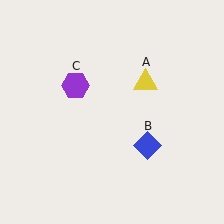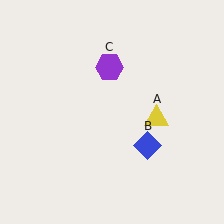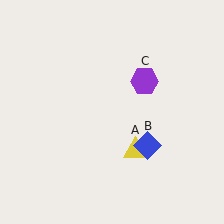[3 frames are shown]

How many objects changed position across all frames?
2 objects changed position: yellow triangle (object A), purple hexagon (object C).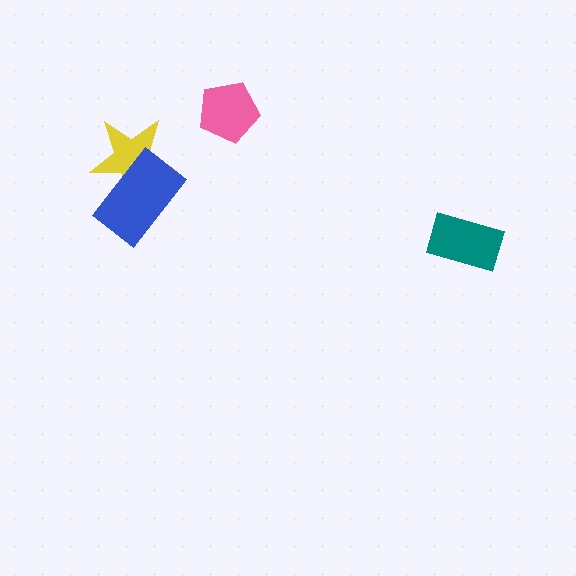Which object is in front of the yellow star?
The blue rectangle is in front of the yellow star.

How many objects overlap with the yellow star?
1 object overlaps with the yellow star.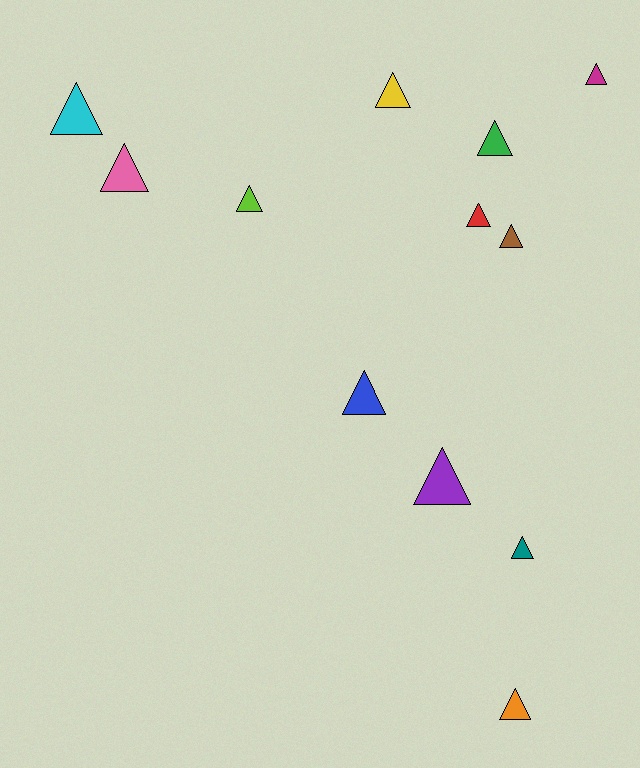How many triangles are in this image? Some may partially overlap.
There are 12 triangles.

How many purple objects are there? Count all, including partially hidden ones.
There is 1 purple object.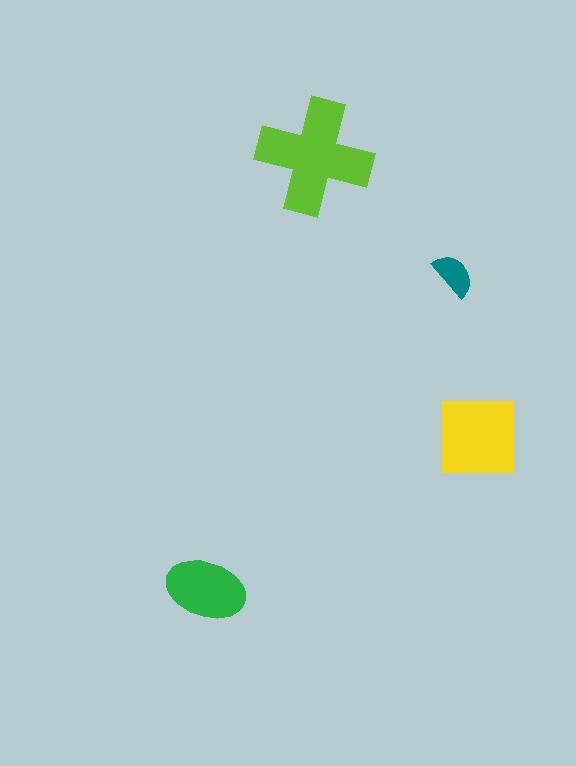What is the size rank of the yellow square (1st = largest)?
2nd.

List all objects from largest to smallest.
The lime cross, the yellow square, the green ellipse, the teal semicircle.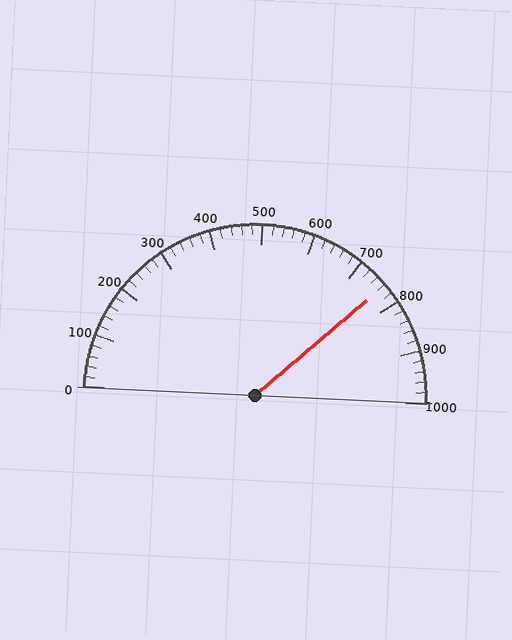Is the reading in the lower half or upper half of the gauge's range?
The reading is in the upper half of the range (0 to 1000).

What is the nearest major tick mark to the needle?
The nearest major tick mark is 800.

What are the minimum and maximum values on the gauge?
The gauge ranges from 0 to 1000.